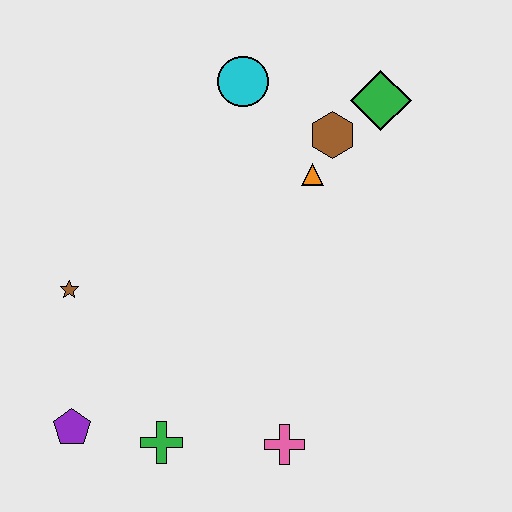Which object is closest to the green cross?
The purple pentagon is closest to the green cross.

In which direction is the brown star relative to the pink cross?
The brown star is to the left of the pink cross.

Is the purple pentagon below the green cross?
No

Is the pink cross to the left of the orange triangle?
Yes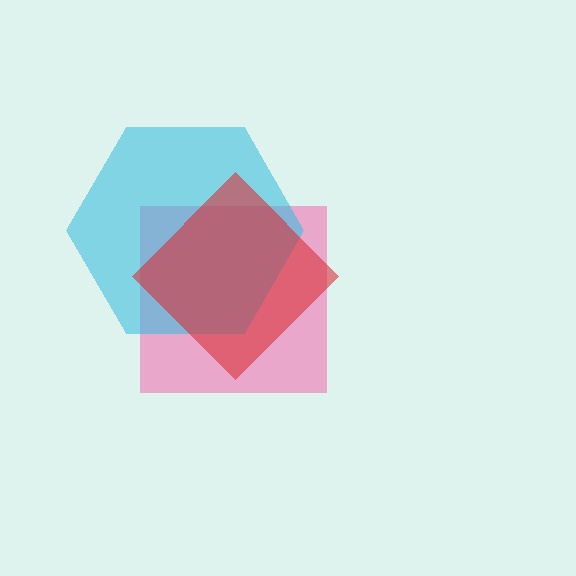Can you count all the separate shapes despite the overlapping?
Yes, there are 3 separate shapes.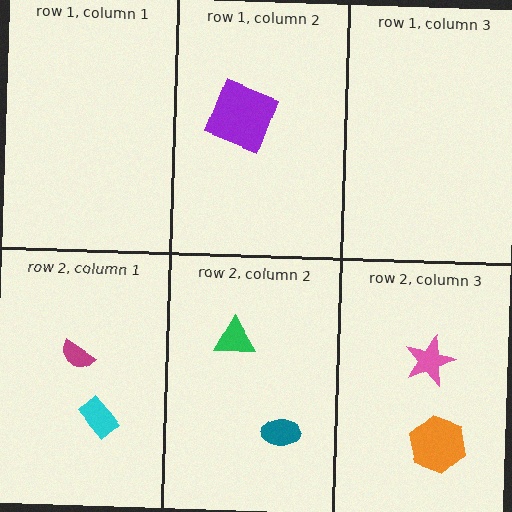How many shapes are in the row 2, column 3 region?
2.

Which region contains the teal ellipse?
The row 2, column 2 region.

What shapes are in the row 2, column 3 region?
The orange hexagon, the pink star.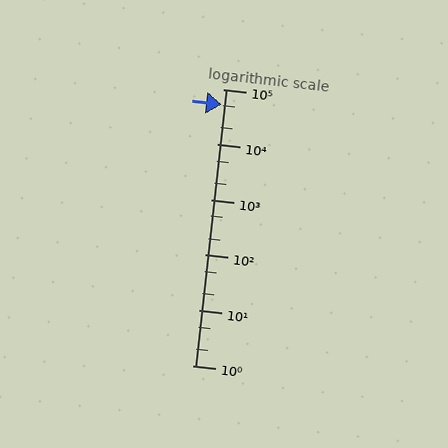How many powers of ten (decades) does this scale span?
The scale spans 5 decades, from 1 to 100000.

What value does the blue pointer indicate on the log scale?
The pointer indicates approximately 53000.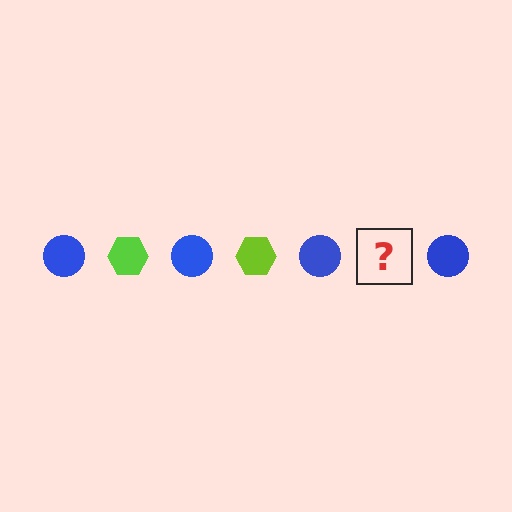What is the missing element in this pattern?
The missing element is a lime hexagon.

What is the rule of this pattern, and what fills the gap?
The rule is that the pattern alternates between blue circle and lime hexagon. The gap should be filled with a lime hexagon.